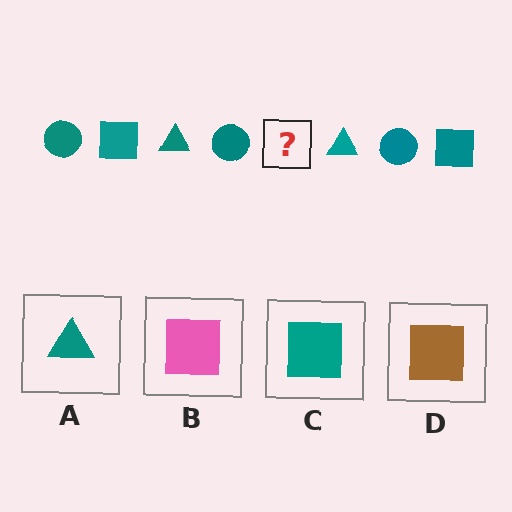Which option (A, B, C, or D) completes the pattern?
C.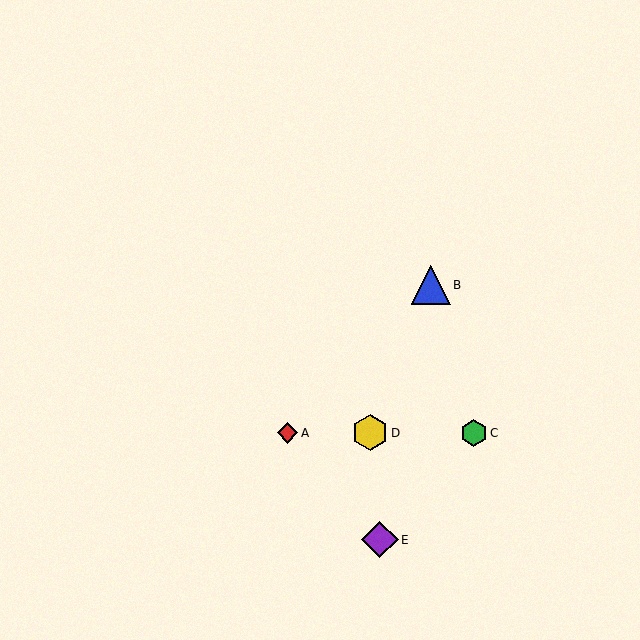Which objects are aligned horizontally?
Objects A, C, D are aligned horizontally.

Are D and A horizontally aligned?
Yes, both are at y≈433.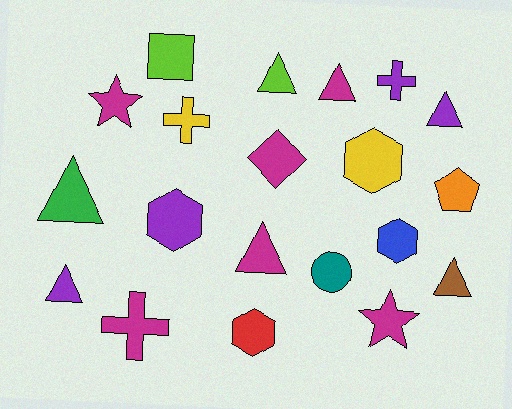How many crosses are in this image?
There are 3 crosses.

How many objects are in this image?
There are 20 objects.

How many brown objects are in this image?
There is 1 brown object.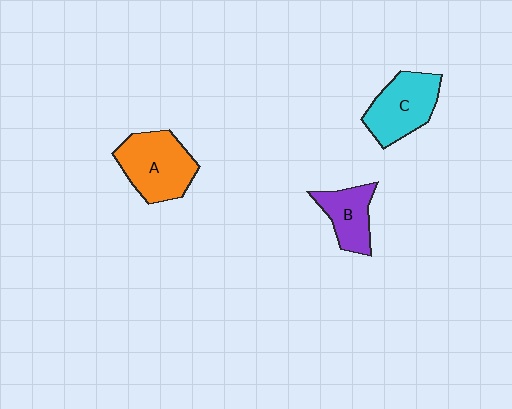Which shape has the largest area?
Shape A (orange).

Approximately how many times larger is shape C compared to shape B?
Approximately 1.4 times.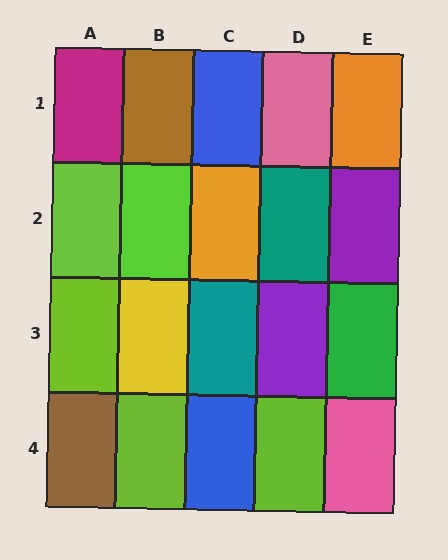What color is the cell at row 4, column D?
Lime.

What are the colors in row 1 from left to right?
Magenta, brown, blue, pink, orange.